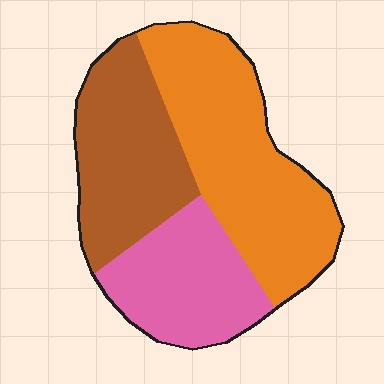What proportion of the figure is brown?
Brown takes up about one third (1/3) of the figure.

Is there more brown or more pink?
Brown.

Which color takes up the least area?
Pink, at roughly 25%.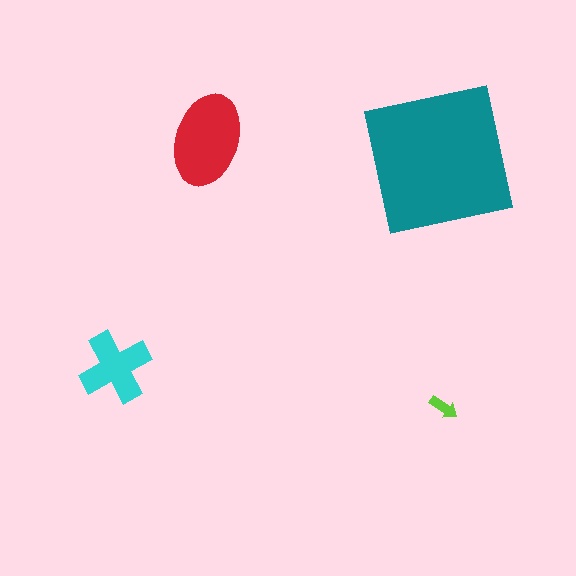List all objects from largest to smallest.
The teal square, the red ellipse, the cyan cross, the lime arrow.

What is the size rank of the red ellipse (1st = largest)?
2nd.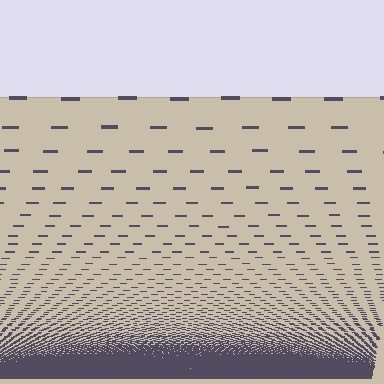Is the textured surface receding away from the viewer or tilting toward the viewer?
The surface appears to tilt toward the viewer. Texture elements get larger and sparser toward the top.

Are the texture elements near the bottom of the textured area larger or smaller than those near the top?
Smaller. The gradient is inverted — elements near the bottom are smaller and denser.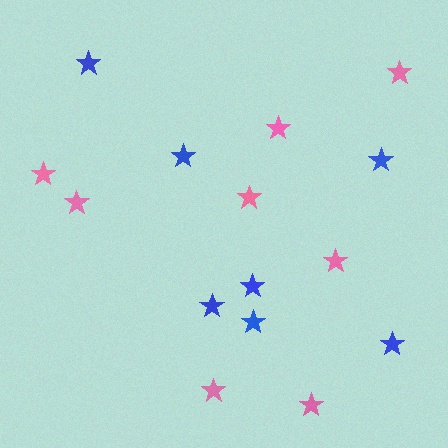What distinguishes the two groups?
There are 2 groups: one group of blue stars (7) and one group of pink stars (8).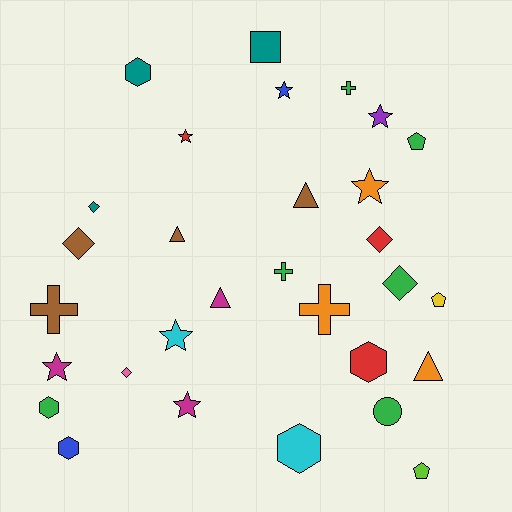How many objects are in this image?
There are 30 objects.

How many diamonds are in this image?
There are 5 diamonds.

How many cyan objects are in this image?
There are 2 cyan objects.